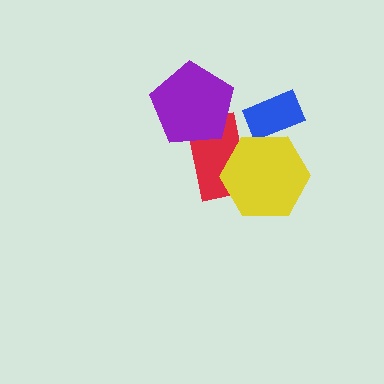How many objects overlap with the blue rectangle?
1 object overlaps with the blue rectangle.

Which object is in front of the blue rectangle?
The yellow hexagon is in front of the blue rectangle.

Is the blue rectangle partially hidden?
Yes, it is partially covered by another shape.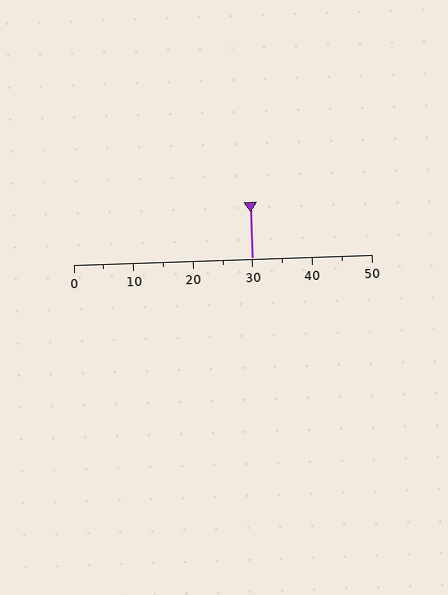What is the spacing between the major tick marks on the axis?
The major ticks are spaced 10 apart.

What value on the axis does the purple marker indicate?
The marker indicates approximately 30.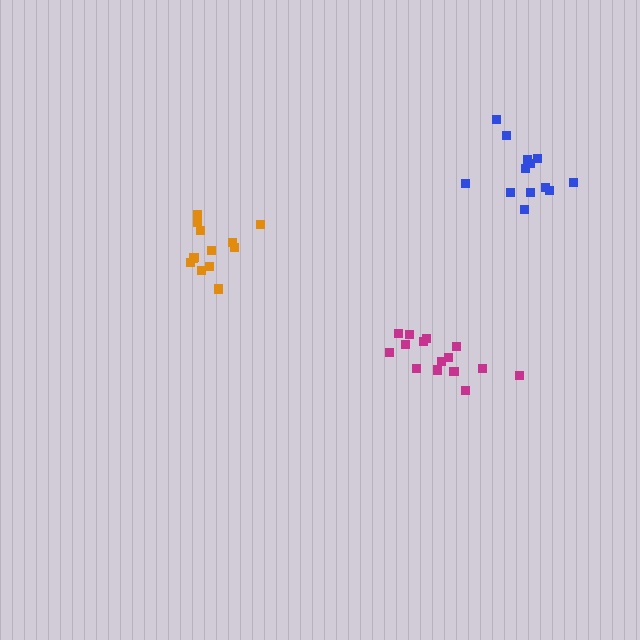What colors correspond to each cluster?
The clusters are colored: blue, orange, magenta.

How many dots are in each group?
Group 1: 13 dots, Group 2: 13 dots, Group 3: 15 dots (41 total).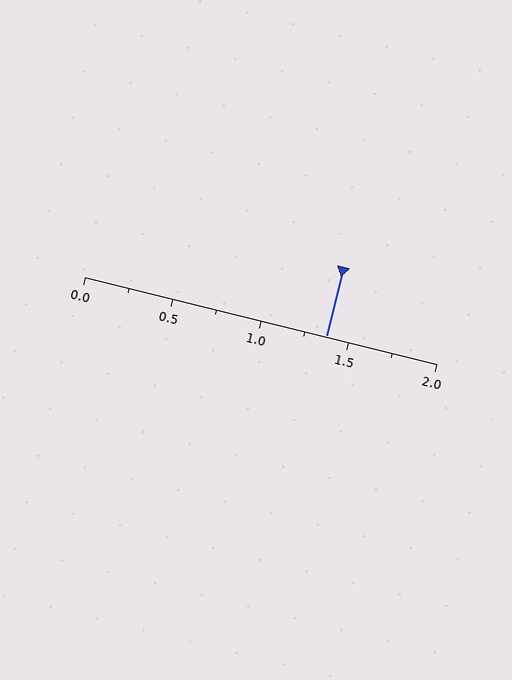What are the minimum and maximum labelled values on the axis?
The axis runs from 0.0 to 2.0.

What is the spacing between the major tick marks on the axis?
The major ticks are spaced 0.5 apart.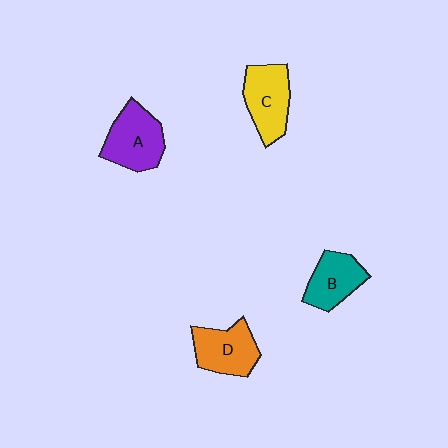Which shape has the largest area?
Shape A (purple).